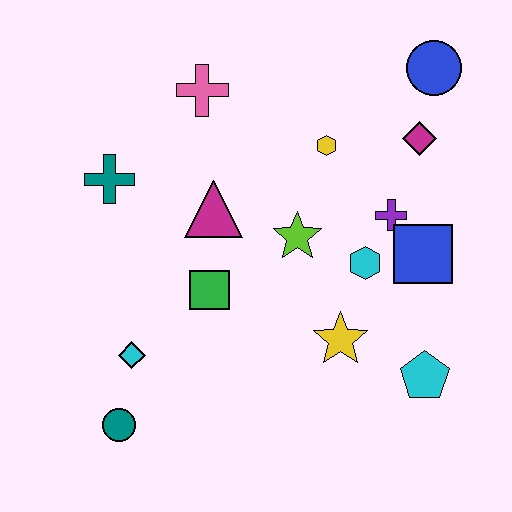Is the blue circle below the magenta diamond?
No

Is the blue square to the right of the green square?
Yes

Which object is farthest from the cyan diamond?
The blue circle is farthest from the cyan diamond.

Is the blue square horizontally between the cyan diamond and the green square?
No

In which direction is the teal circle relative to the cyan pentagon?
The teal circle is to the left of the cyan pentagon.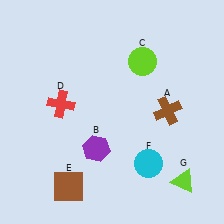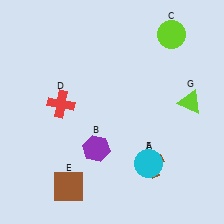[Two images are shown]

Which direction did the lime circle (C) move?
The lime circle (C) moved right.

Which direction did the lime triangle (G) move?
The lime triangle (G) moved up.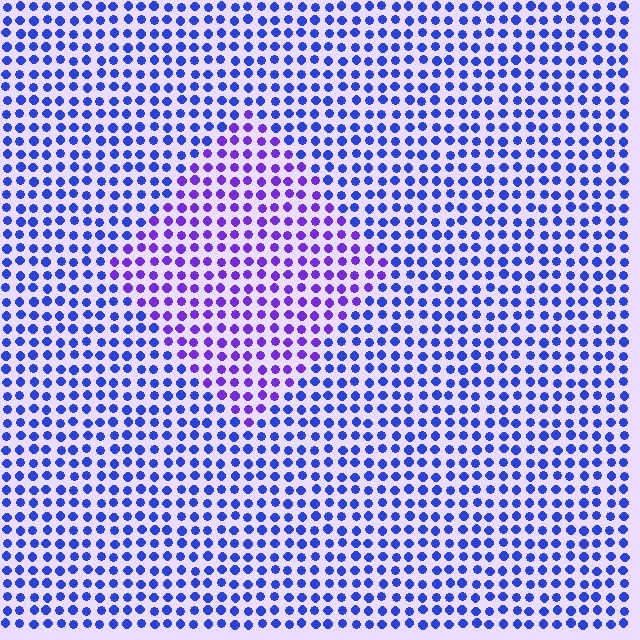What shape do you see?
I see a diamond.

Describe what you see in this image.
The image is filled with small blue elements in a uniform arrangement. A diamond-shaped region is visible where the elements are tinted to a slightly different hue, forming a subtle color boundary.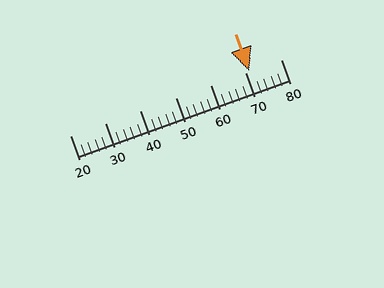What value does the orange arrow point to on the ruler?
The orange arrow points to approximately 71.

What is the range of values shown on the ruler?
The ruler shows values from 20 to 80.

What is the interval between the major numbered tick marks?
The major tick marks are spaced 10 units apart.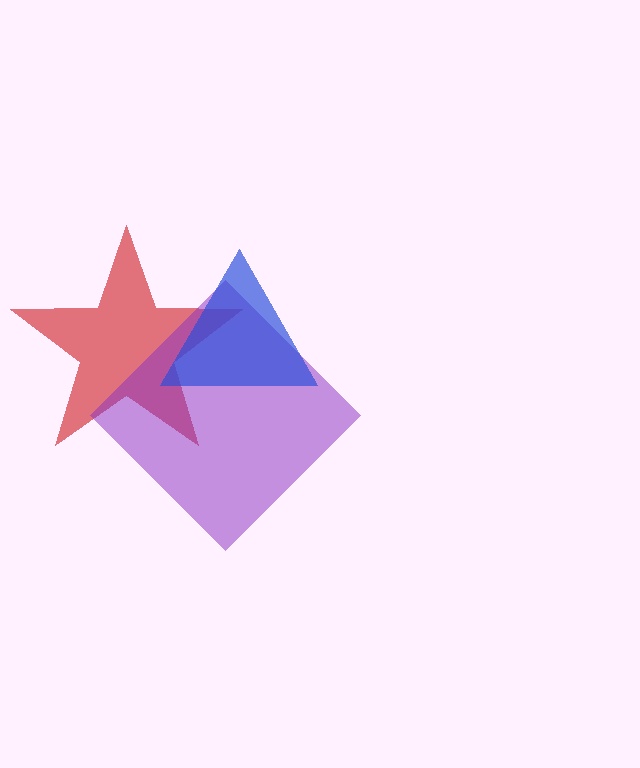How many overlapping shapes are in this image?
There are 3 overlapping shapes in the image.